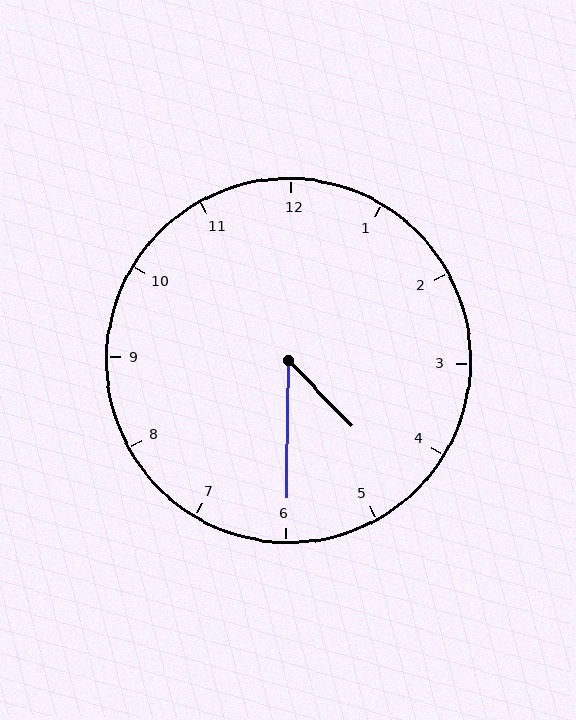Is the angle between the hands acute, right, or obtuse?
It is acute.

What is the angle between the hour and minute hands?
Approximately 45 degrees.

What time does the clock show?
4:30.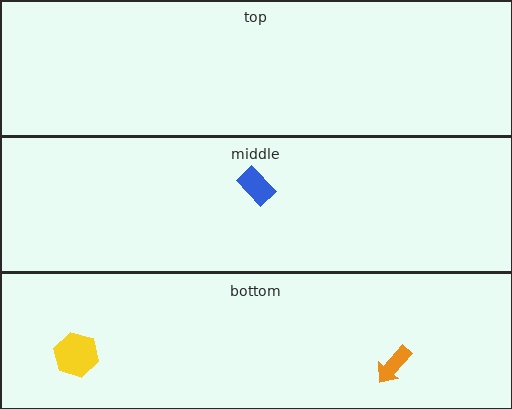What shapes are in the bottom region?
The yellow hexagon, the orange arrow.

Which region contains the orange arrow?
The bottom region.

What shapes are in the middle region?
The blue rectangle.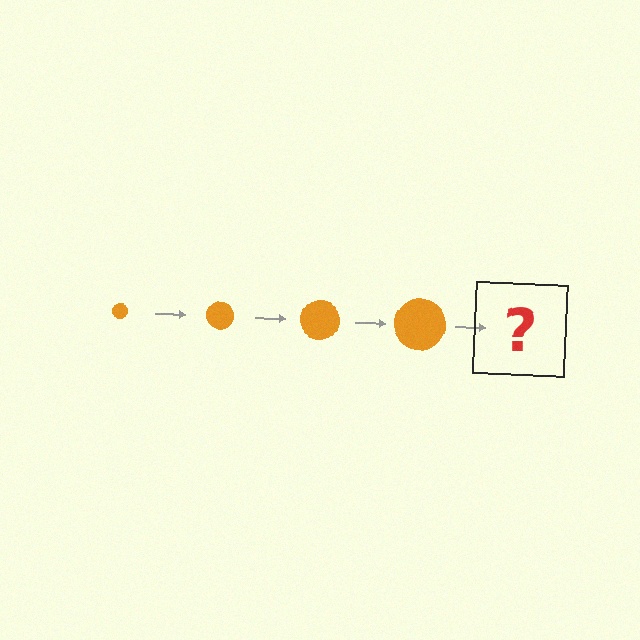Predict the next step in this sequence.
The next step is an orange circle, larger than the previous one.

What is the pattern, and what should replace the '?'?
The pattern is that the circle gets progressively larger each step. The '?' should be an orange circle, larger than the previous one.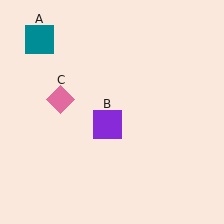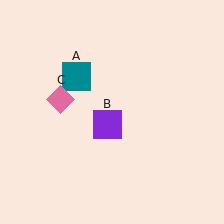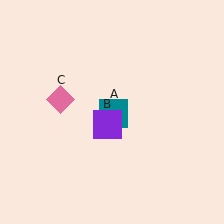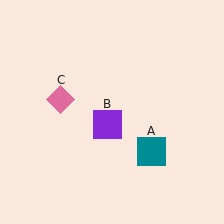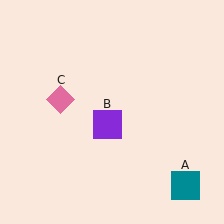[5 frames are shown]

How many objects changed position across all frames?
1 object changed position: teal square (object A).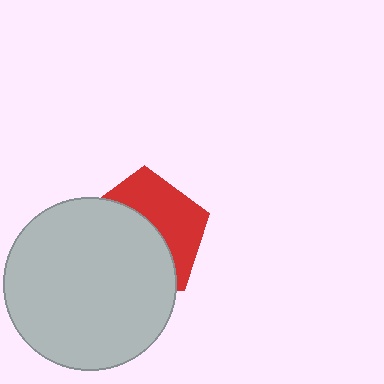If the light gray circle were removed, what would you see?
You would see the complete red pentagon.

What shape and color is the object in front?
The object in front is a light gray circle.